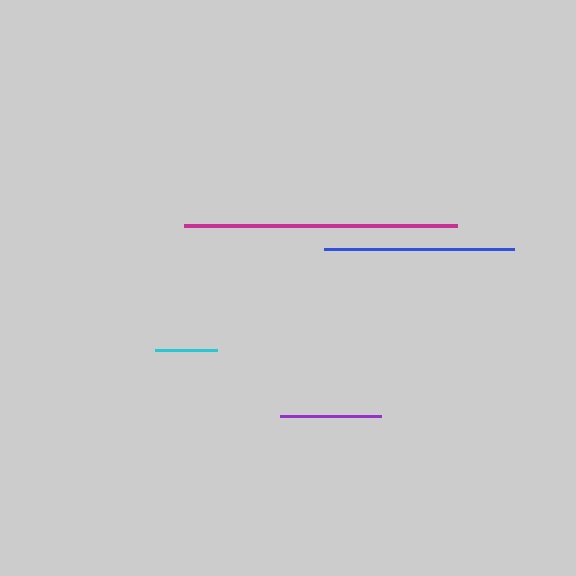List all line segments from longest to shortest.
From longest to shortest: magenta, blue, purple, cyan.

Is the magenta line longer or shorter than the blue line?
The magenta line is longer than the blue line.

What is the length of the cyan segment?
The cyan segment is approximately 62 pixels long.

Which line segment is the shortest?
The cyan line is the shortest at approximately 62 pixels.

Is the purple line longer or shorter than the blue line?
The blue line is longer than the purple line.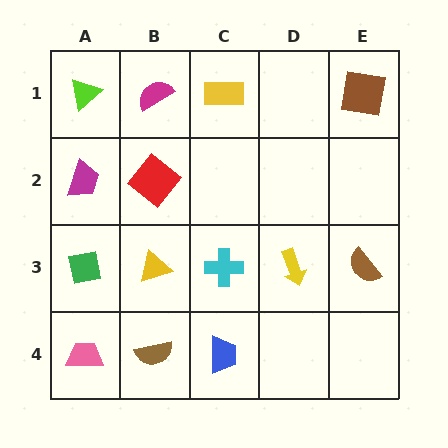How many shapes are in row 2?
2 shapes.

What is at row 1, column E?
A brown square.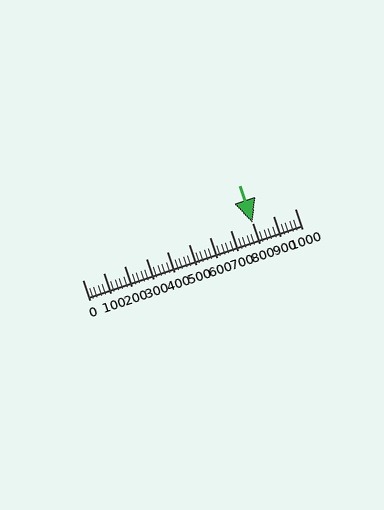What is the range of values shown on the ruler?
The ruler shows values from 0 to 1000.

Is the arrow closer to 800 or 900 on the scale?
The arrow is closer to 800.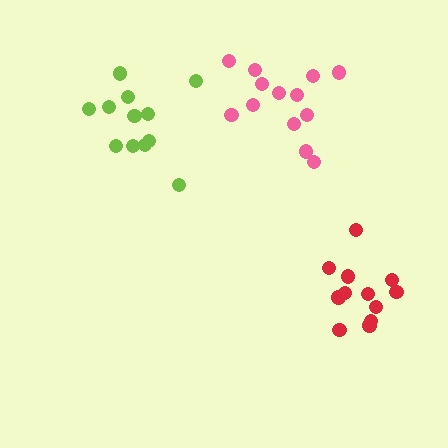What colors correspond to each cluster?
The clusters are colored: red, pink, lime.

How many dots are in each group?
Group 1: 14 dots, Group 2: 13 dots, Group 3: 12 dots (39 total).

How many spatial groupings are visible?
There are 3 spatial groupings.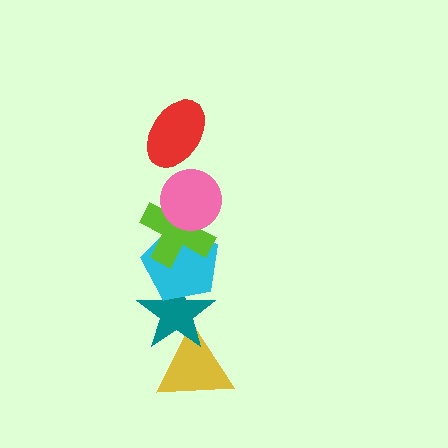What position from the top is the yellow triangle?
The yellow triangle is 6th from the top.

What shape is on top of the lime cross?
The pink circle is on top of the lime cross.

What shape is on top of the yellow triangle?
The teal star is on top of the yellow triangle.